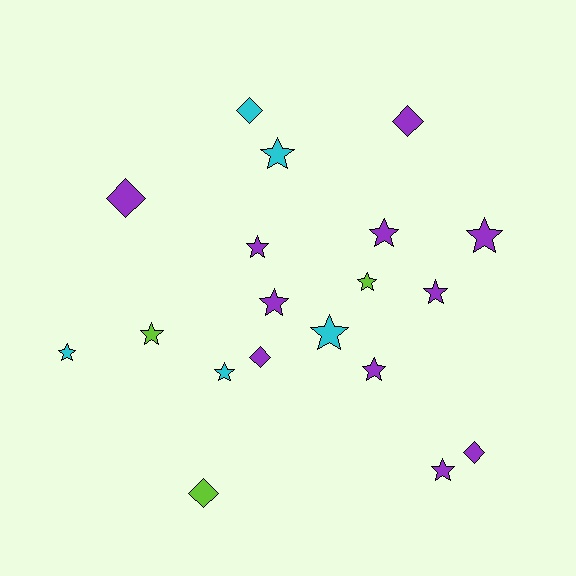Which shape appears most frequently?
Star, with 13 objects.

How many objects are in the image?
There are 19 objects.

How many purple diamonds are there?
There are 4 purple diamonds.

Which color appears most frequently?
Purple, with 11 objects.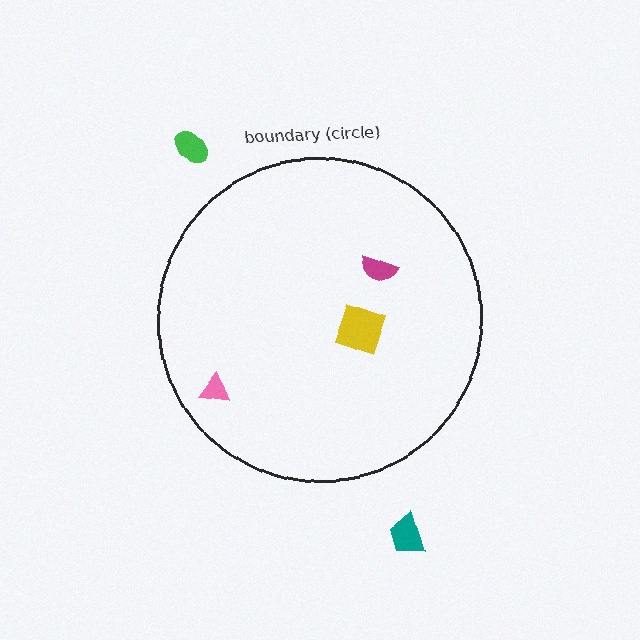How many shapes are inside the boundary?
3 inside, 2 outside.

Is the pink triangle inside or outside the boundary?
Inside.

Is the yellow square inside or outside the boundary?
Inside.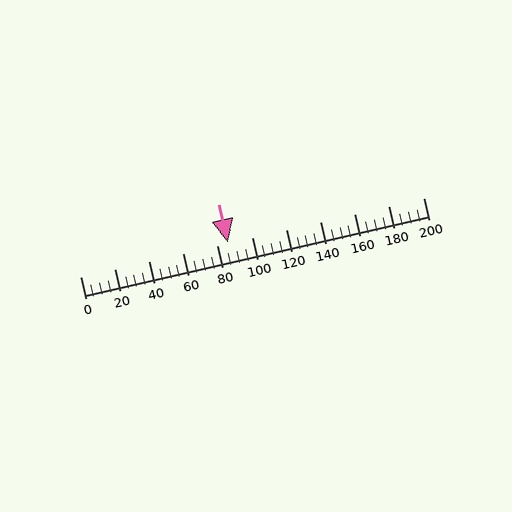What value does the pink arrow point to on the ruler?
The pink arrow points to approximately 86.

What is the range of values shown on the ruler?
The ruler shows values from 0 to 200.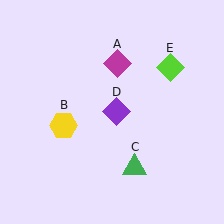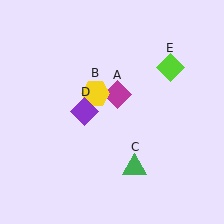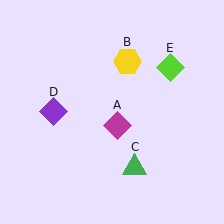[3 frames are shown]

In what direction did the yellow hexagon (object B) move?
The yellow hexagon (object B) moved up and to the right.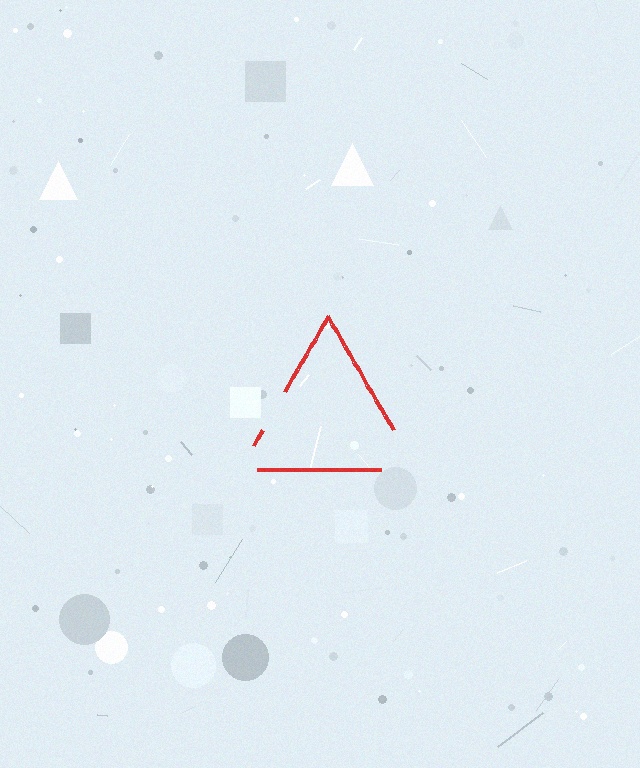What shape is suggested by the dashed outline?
The dashed outline suggests a triangle.